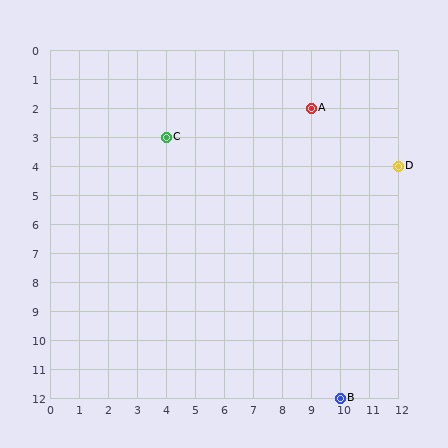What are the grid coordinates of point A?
Point A is at grid coordinates (9, 2).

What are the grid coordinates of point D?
Point D is at grid coordinates (12, 4).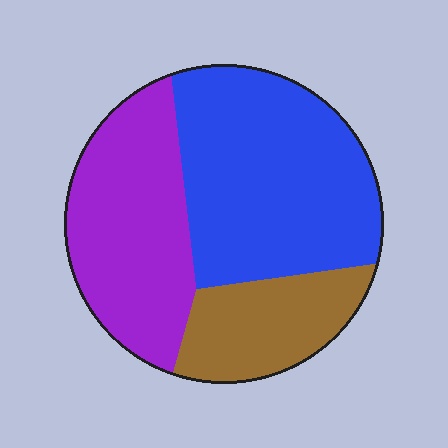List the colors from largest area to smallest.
From largest to smallest: blue, purple, brown.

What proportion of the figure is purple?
Purple covers 34% of the figure.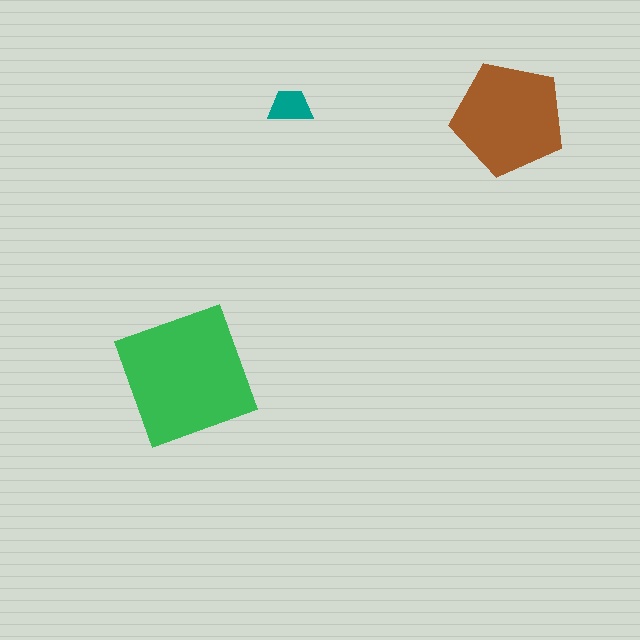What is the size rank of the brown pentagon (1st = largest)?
2nd.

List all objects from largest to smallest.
The green square, the brown pentagon, the teal trapezoid.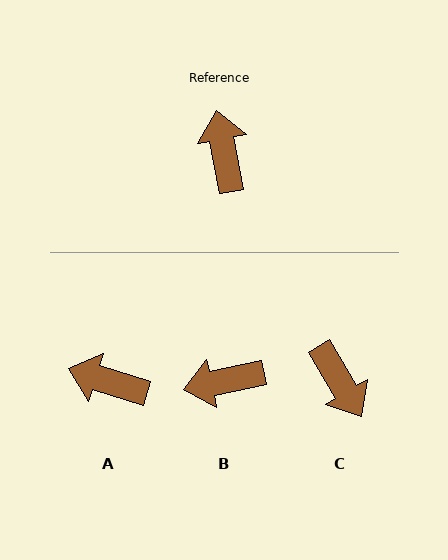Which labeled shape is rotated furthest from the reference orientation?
C, about 160 degrees away.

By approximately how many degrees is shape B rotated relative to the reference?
Approximately 91 degrees counter-clockwise.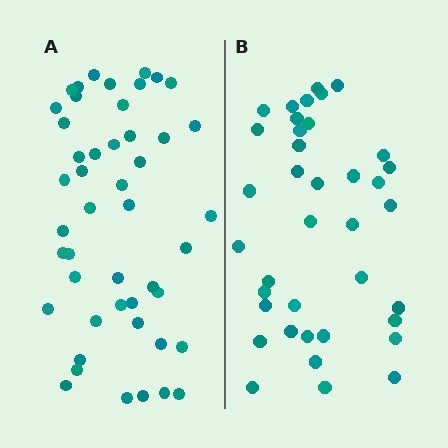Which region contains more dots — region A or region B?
Region A (the left region) has more dots.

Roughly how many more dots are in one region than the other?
Region A has roughly 8 or so more dots than region B.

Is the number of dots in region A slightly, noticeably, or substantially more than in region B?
Region A has only slightly more — the two regions are fairly close. The ratio is roughly 1.2 to 1.